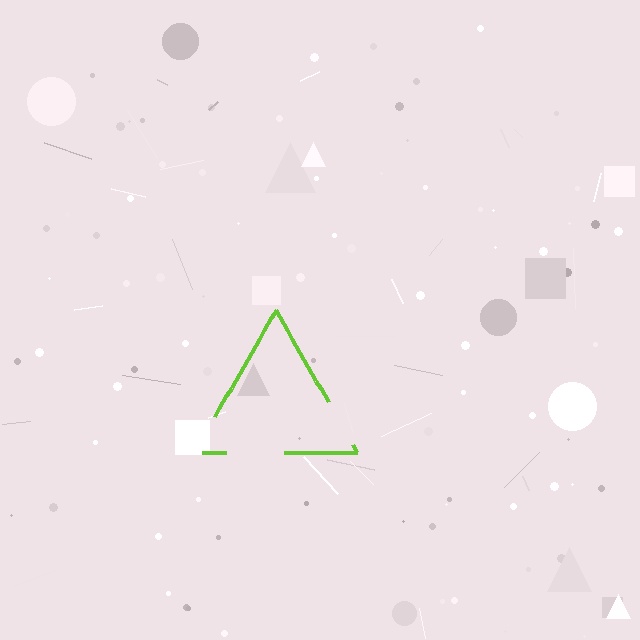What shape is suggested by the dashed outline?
The dashed outline suggests a triangle.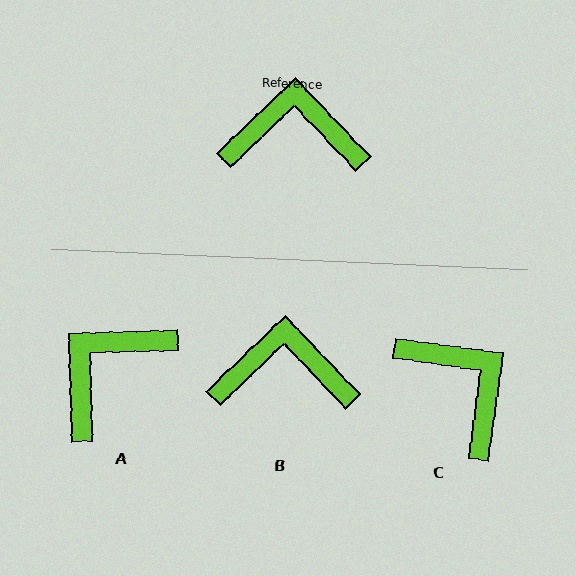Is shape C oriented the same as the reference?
No, it is off by about 52 degrees.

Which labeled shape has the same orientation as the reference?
B.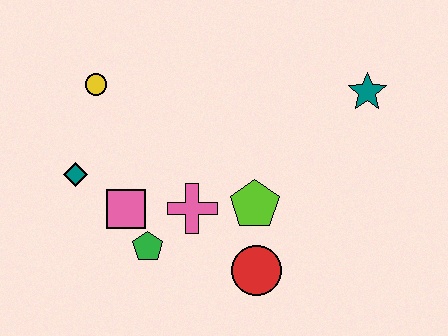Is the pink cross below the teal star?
Yes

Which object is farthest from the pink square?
The teal star is farthest from the pink square.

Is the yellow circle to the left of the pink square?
Yes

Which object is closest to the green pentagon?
The pink square is closest to the green pentagon.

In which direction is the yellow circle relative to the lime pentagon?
The yellow circle is to the left of the lime pentagon.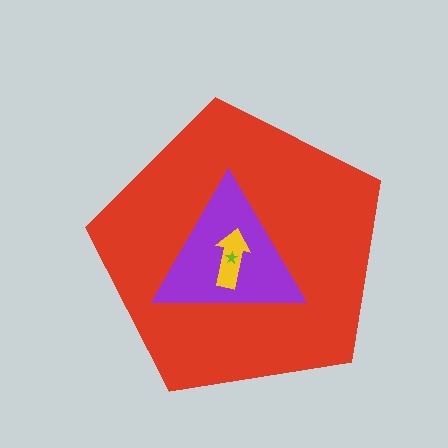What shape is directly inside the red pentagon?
The purple triangle.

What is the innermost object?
The lime star.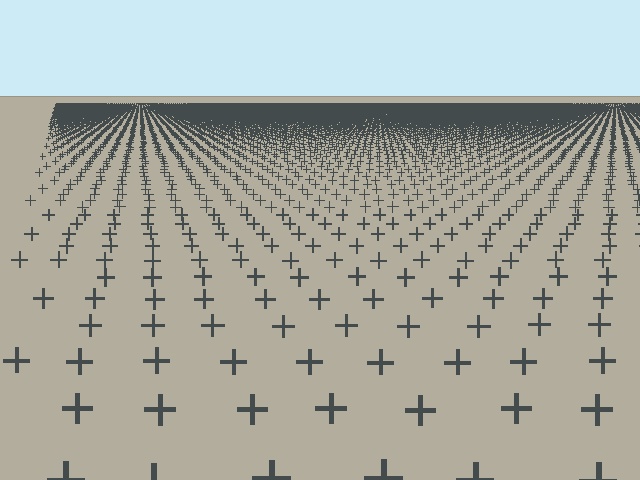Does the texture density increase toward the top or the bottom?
Density increases toward the top.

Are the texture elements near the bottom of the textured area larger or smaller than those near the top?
Larger. Near the bottom, elements are closer to the viewer and appear at a bigger on-screen size.